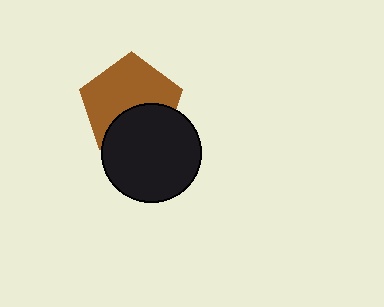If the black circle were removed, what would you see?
You would see the complete brown pentagon.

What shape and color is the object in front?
The object in front is a black circle.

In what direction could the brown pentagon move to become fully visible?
The brown pentagon could move up. That would shift it out from behind the black circle entirely.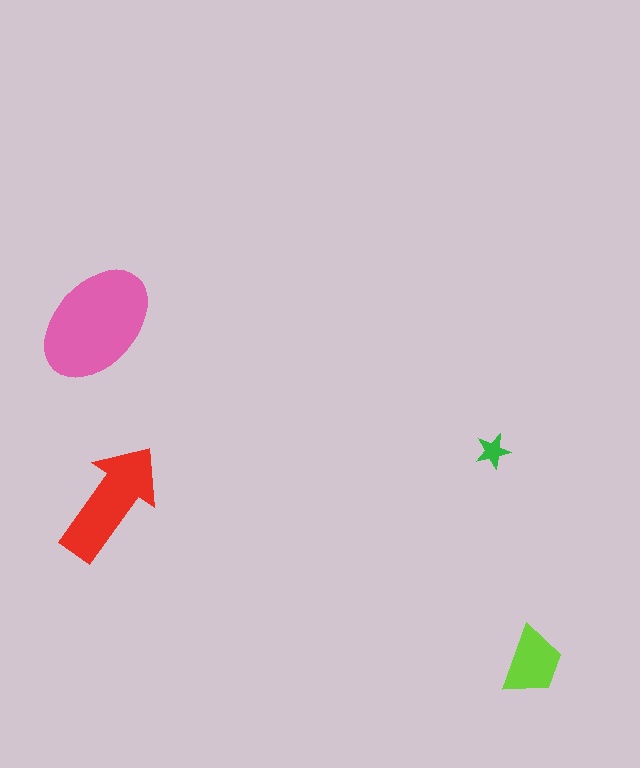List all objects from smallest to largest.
The green star, the lime trapezoid, the red arrow, the pink ellipse.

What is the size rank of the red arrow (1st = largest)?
2nd.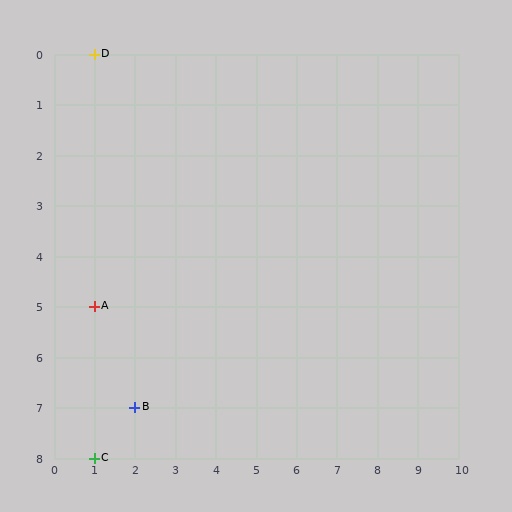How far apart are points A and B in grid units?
Points A and B are 1 column and 2 rows apart (about 2.2 grid units diagonally).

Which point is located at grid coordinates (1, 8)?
Point C is at (1, 8).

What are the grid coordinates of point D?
Point D is at grid coordinates (1, 0).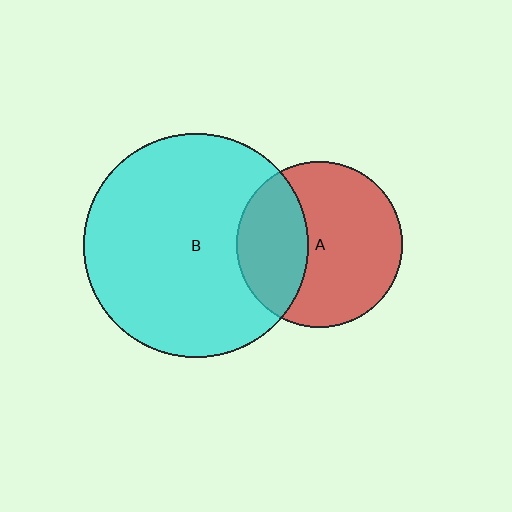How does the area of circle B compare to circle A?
Approximately 1.8 times.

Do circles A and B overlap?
Yes.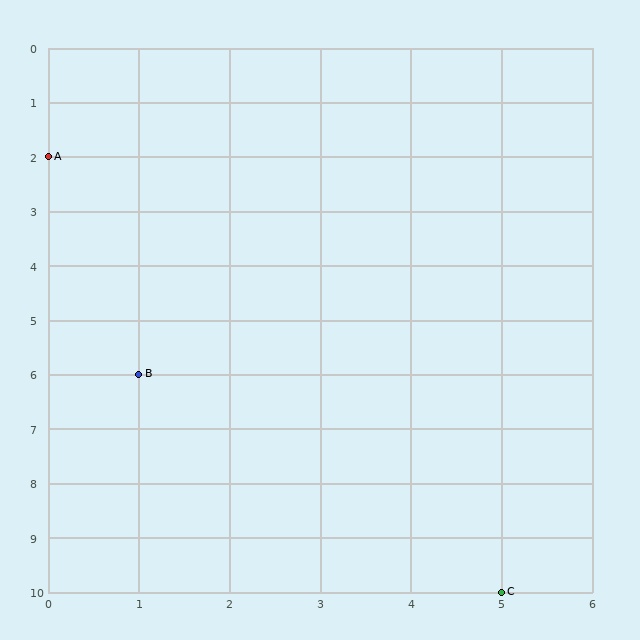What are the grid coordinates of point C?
Point C is at grid coordinates (5, 10).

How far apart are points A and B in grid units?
Points A and B are 1 column and 4 rows apart (about 4.1 grid units diagonally).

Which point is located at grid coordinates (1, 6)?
Point B is at (1, 6).